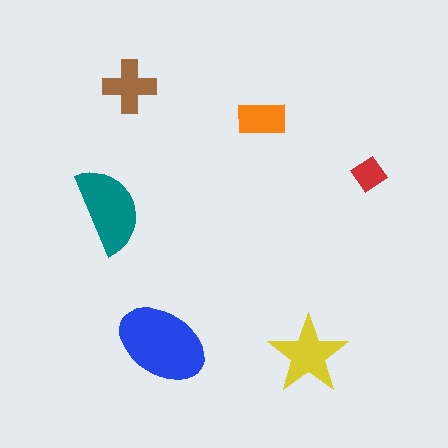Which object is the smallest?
The red diamond.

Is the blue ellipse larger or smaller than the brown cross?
Larger.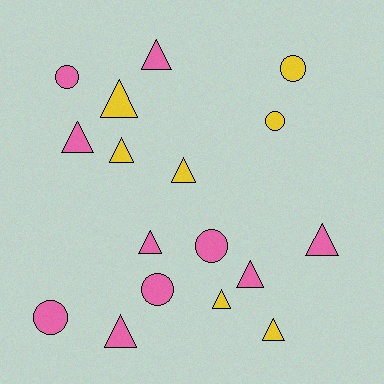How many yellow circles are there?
There are 2 yellow circles.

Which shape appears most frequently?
Triangle, with 11 objects.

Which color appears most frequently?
Pink, with 10 objects.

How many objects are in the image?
There are 17 objects.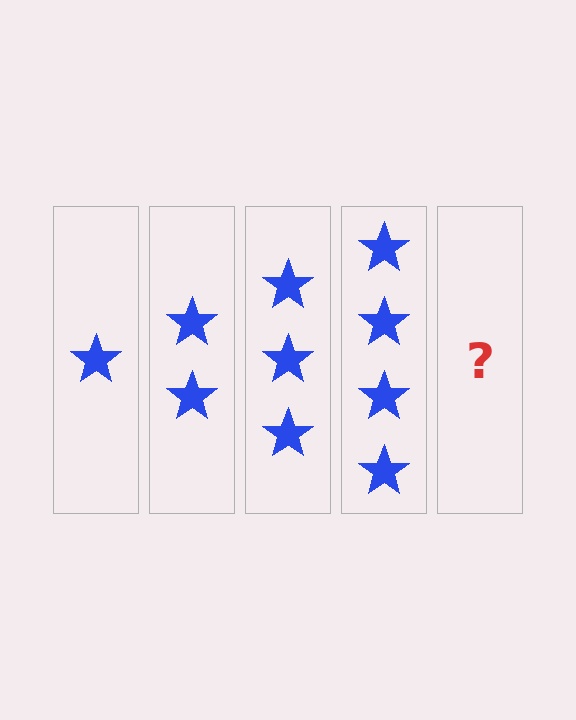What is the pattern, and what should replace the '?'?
The pattern is that each step adds one more star. The '?' should be 5 stars.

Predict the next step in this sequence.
The next step is 5 stars.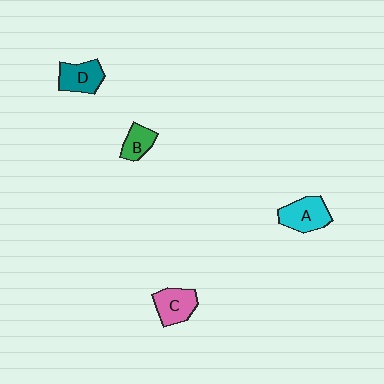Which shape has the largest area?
Shape A (cyan).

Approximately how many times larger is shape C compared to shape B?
Approximately 1.4 times.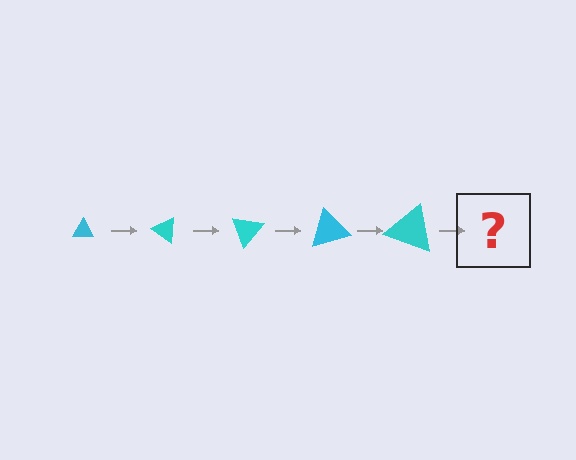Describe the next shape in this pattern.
It should be a triangle, larger than the previous one and rotated 175 degrees from the start.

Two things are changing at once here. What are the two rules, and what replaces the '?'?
The two rules are that the triangle grows larger each step and it rotates 35 degrees each step. The '?' should be a triangle, larger than the previous one and rotated 175 degrees from the start.